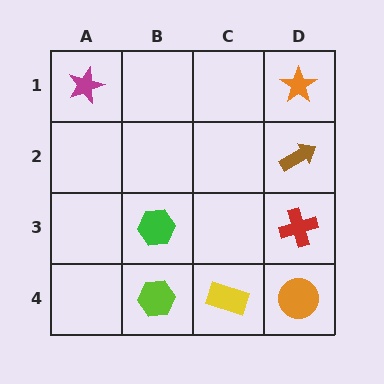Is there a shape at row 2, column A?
No, that cell is empty.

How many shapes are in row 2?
1 shape.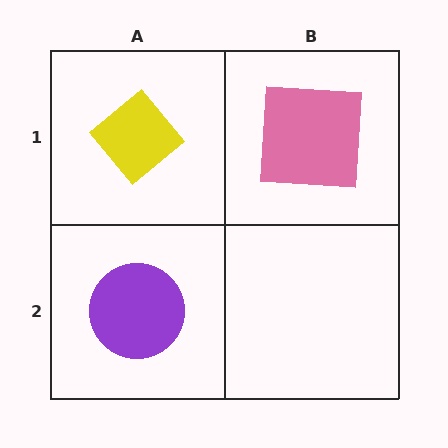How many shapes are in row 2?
1 shape.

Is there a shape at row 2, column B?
No, that cell is empty.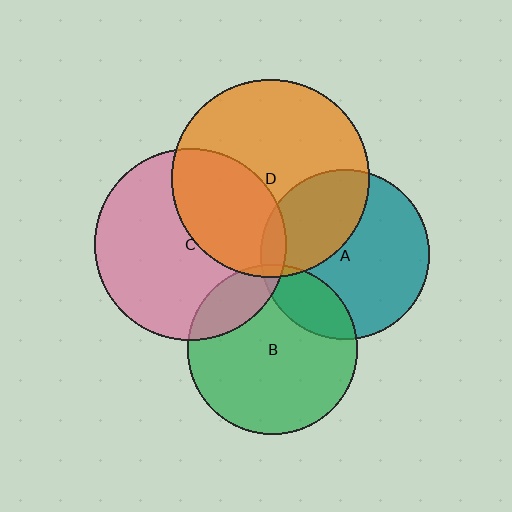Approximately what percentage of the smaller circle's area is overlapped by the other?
Approximately 5%.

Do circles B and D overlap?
Yes.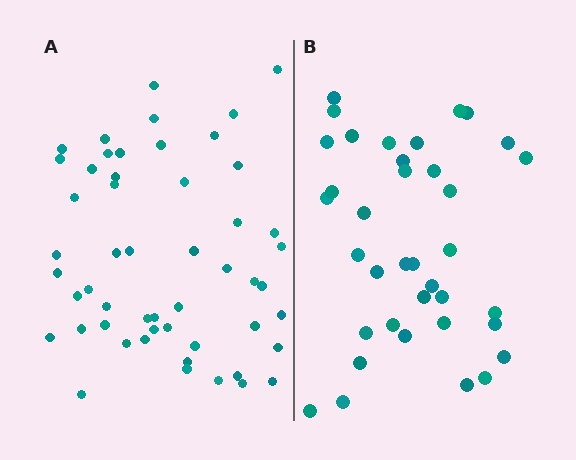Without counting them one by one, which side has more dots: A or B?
Region A (the left region) has more dots.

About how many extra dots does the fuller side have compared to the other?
Region A has approximately 15 more dots than region B.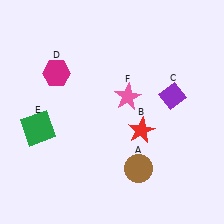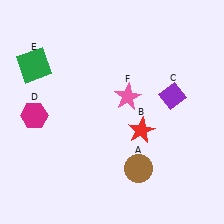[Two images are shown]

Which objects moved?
The objects that moved are: the magenta hexagon (D), the green square (E).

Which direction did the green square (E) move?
The green square (E) moved up.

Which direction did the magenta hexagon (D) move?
The magenta hexagon (D) moved down.